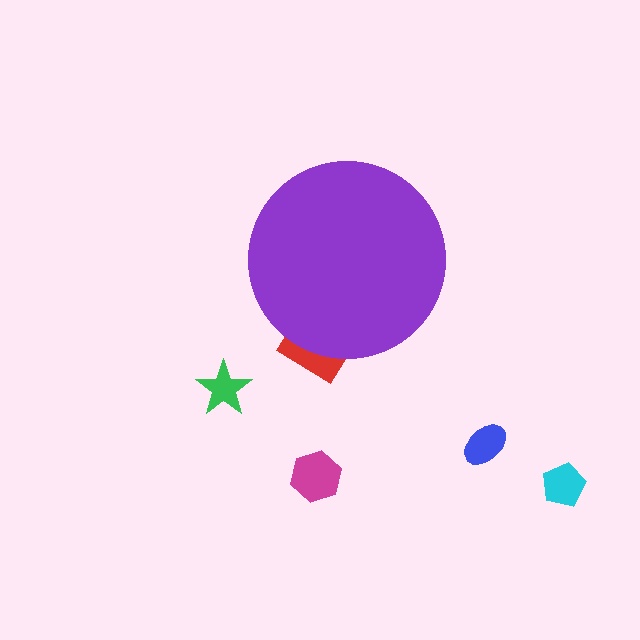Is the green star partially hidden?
No, the green star is fully visible.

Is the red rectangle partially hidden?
Yes, the red rectangle is partially hidden behind the purple circle.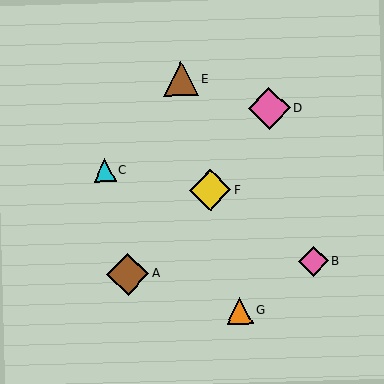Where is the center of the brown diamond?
The center of the brown diamond is at (128, 274).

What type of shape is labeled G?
Shape G is an orange triangle.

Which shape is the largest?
The brown diamond (labeled A) is the largest.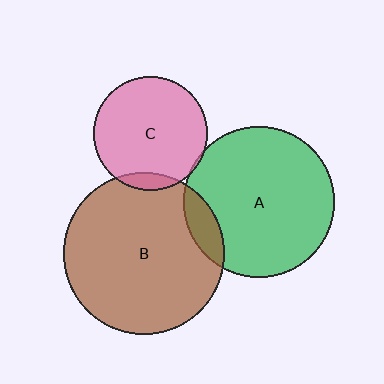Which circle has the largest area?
Circle B (brown).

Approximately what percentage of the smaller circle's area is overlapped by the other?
Approximately 10%.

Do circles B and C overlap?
Yes.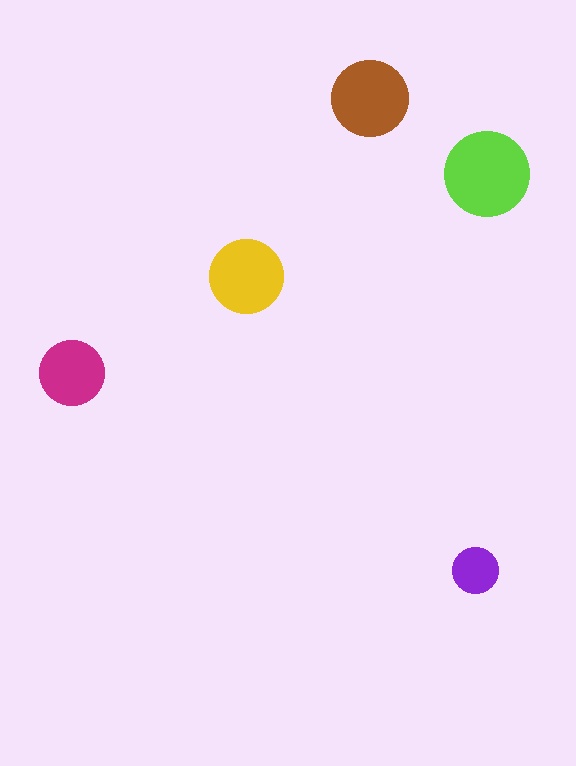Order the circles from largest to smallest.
the lime one, the brown one, the yellow one, the magenta one, the purple one.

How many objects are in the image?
There are 5 objects in the image.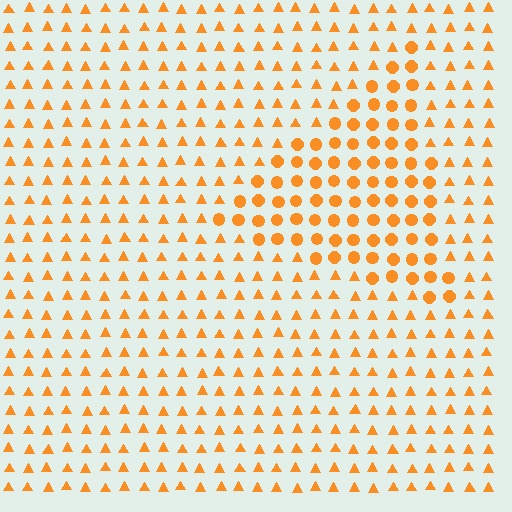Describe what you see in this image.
The image is filled with small orange elements arranged in a uniform grid. A triangle-shaped region contains circles, while the surrounding area contains triangles. The boundary is defined purely by the change in element shape.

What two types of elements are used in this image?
The image uses circles inside the triangle region and triangles outside it.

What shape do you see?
I see a triangle.